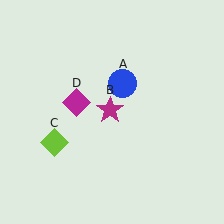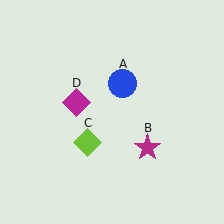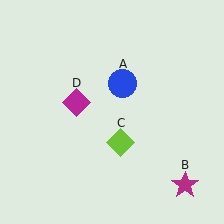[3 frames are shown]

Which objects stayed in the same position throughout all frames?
Blue circle (object A) and magenta diamond (object D) remained stationary.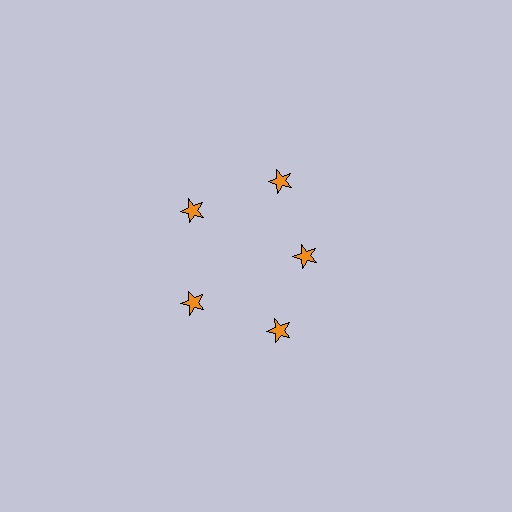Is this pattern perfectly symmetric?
No. The 5 orange stars are arranged in a ring, but one element near the 3 o'clock position is pulled inward toward the center, breaking the 5-fold rotational symmetry.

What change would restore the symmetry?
The symmetry would be restored by moving it outward, back onto the ring so that all 5 stars sit at equal angles and equal distance from the center.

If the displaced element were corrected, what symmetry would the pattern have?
It would have 5-fold rotational symmetry — the pattern would map onto itself every 72 degrees.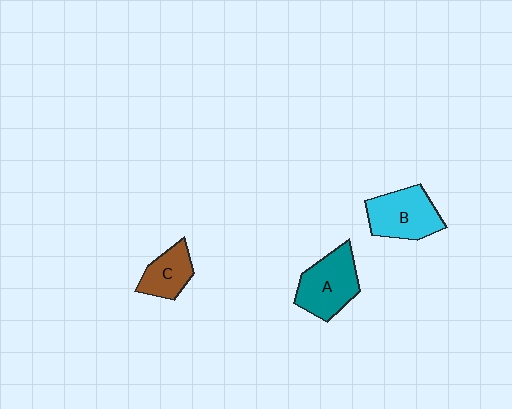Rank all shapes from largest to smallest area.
From largest to smallest: A (teal), B (cyan), C (brown).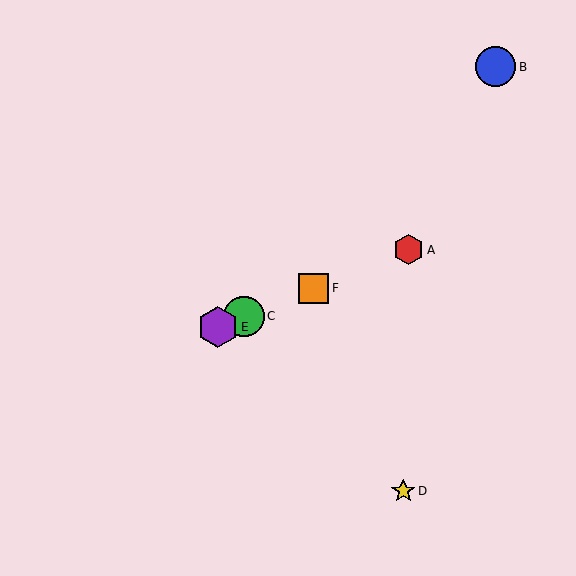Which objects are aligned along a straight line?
Objects A, C, E, F are aligned along a straight line.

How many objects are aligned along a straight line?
4 objects (A, C, E, F) are aligned along a straight line.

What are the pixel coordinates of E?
Object E is at (218, 327).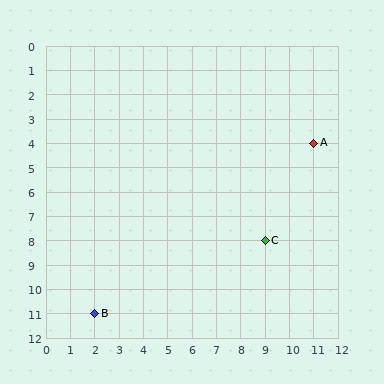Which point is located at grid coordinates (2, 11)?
Point B is at (2, 11).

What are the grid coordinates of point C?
Point C is at grid coordinates (9, 8).